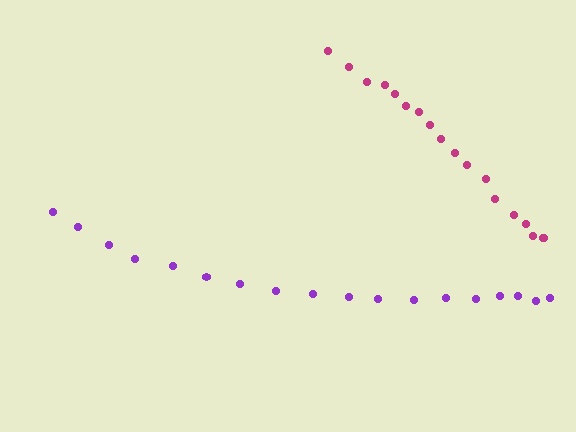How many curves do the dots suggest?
There are 2 distinct paths.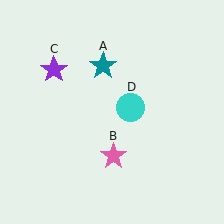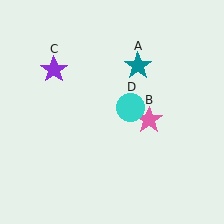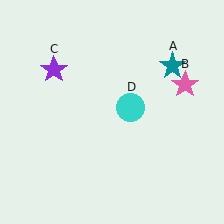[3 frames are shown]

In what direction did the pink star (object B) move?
The pink star (object B) moved up and to the right.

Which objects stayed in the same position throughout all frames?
Purple star (object C) and cyan circle (object D) remained stationary.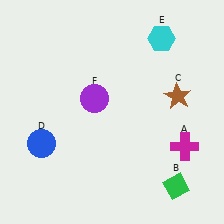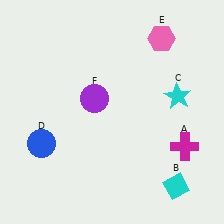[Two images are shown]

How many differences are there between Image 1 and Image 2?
There are 3 differences between the two images.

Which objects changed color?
B changed from green to cyan. C changed from brown to cyan. E changed from cyan to pink.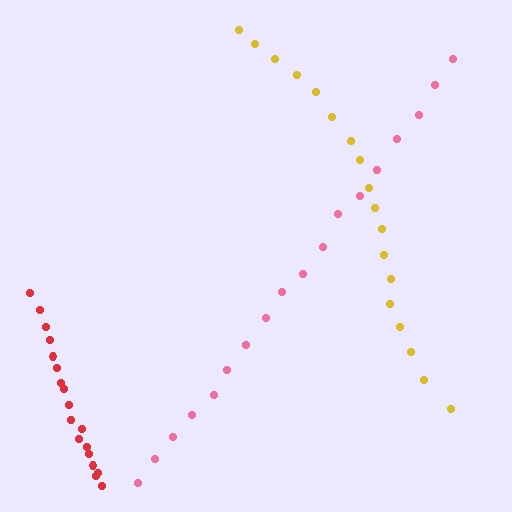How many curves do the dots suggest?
There are 3 distinct paths.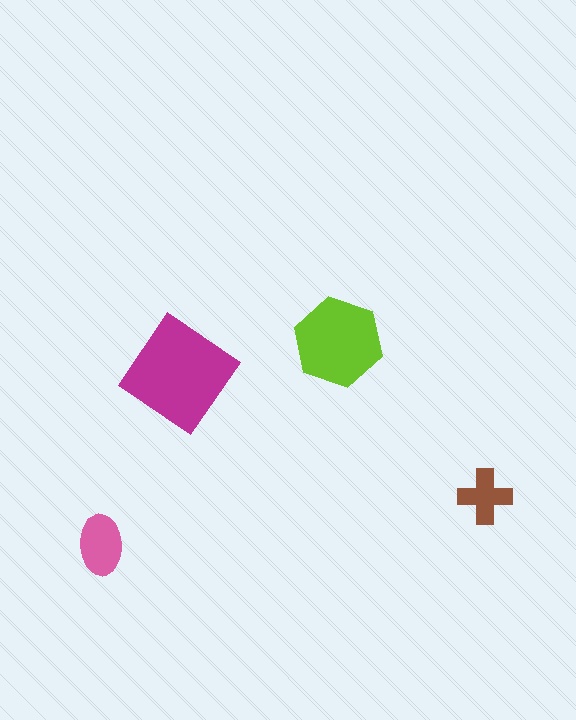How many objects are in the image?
There are 4 objects in the image.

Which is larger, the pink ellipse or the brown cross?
The pink ellipse.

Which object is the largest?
The magenta diamond.